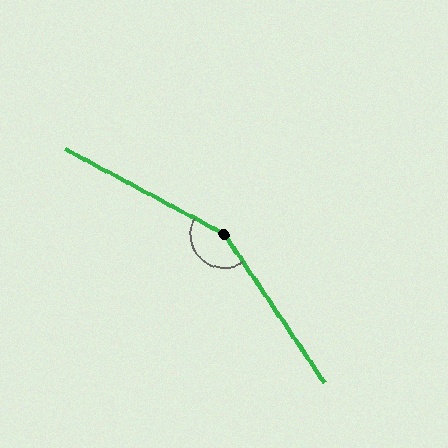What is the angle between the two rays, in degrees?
Approximately 152 degrees.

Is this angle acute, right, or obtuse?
It is obtuse.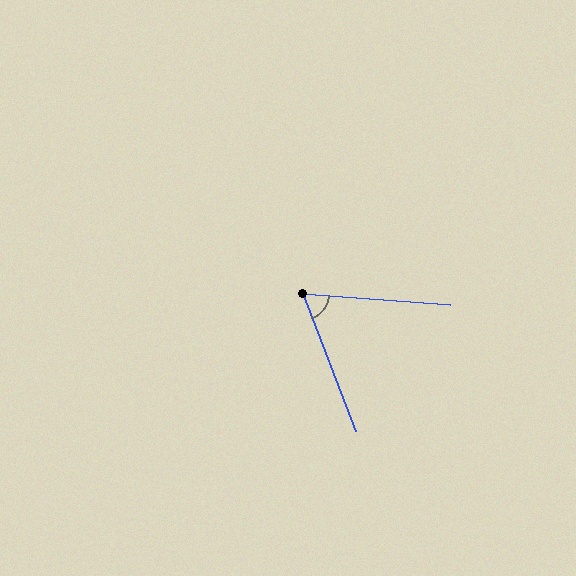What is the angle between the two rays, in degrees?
Approximately 65 degrees.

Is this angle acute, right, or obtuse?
It is acute.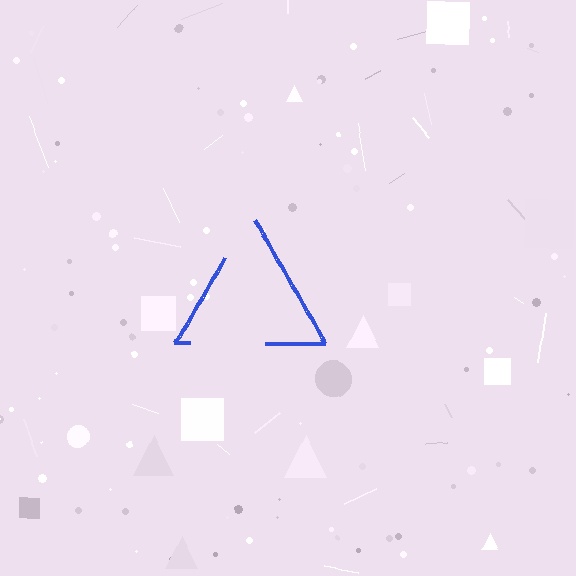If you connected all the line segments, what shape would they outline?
They would outline a triangle.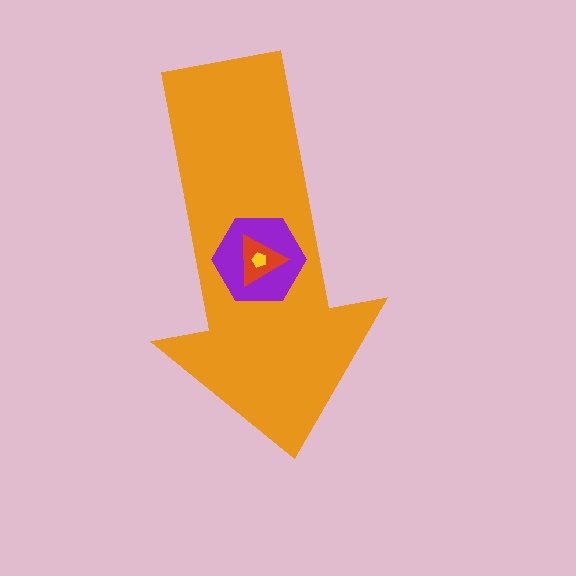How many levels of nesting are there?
4.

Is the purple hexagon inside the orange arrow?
Yes.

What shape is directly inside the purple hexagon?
The red triangle.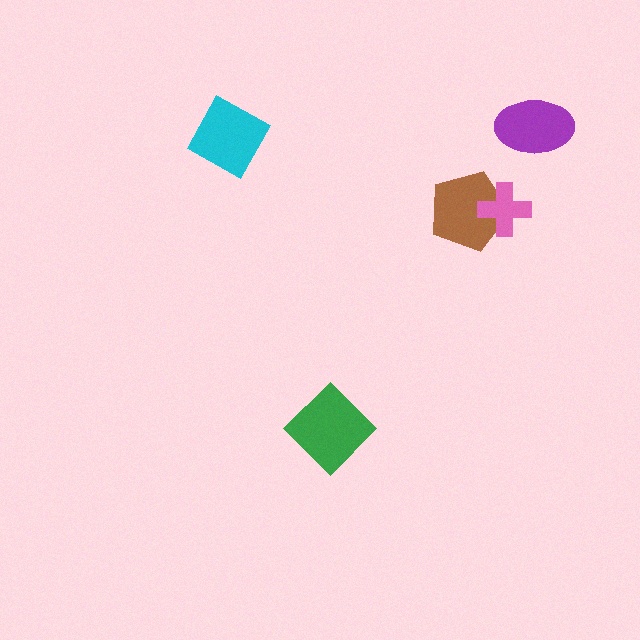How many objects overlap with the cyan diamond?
0 objects overlap with the cyan diamond.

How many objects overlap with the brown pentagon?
1 object overlaps with the brown pentagon.